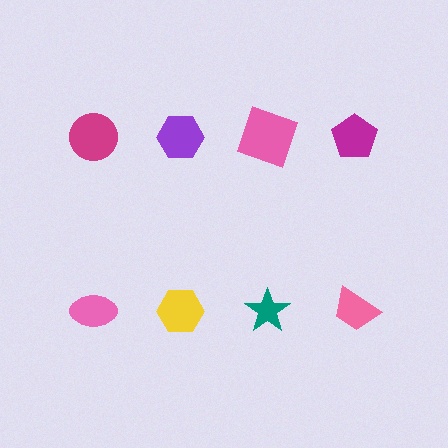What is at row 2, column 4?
A pink trapezoid.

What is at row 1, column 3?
A pink square.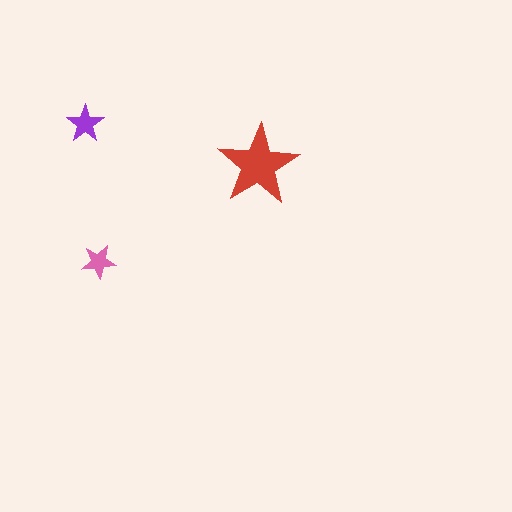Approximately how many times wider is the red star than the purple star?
About 2 times wider.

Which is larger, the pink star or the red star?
The red one.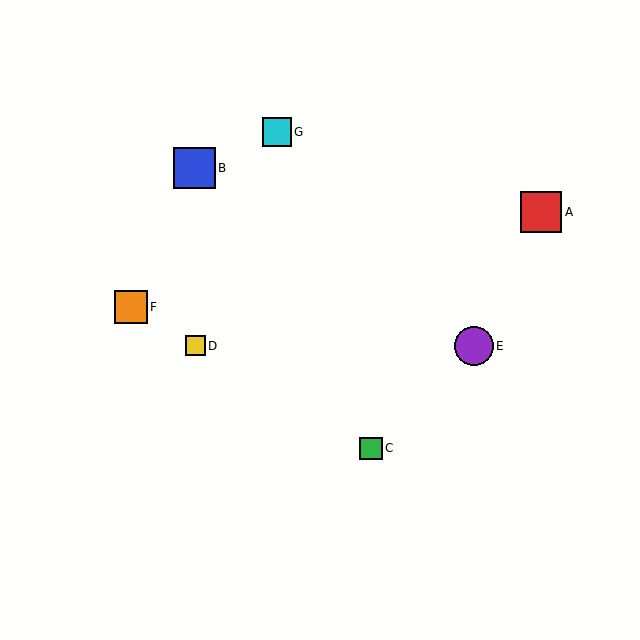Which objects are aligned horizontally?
Objects D, E are aligned horizontally.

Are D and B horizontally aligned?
No, D is at y≈346 and B is at y≈168.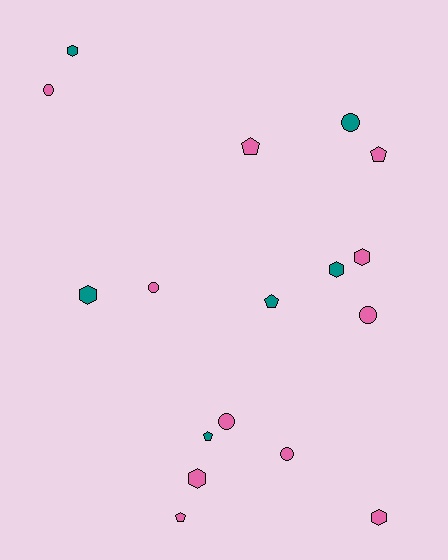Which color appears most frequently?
Pink, with 11 objects.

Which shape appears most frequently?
Circle, with 6 objects.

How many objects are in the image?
There are 17 objects.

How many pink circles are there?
There are 5 pink circles.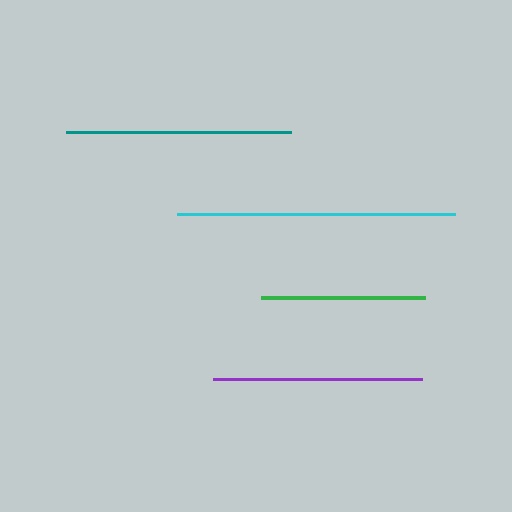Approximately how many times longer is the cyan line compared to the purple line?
The cyan line is approximately 1.3 times the length of the purple line.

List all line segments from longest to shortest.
From longest to shortest: cyan, teal, purple, green.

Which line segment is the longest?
The cyan line is the longest at approximately 278 pixels.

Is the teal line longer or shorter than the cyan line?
The cyan line is longer than the teal line.